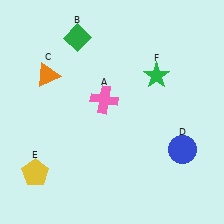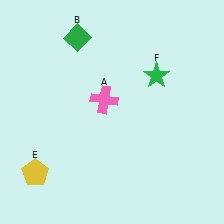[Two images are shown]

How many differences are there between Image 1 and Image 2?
There are 2 differences between the two images.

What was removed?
The blue circle (D), the orange triangle (C) were removed in Image 2.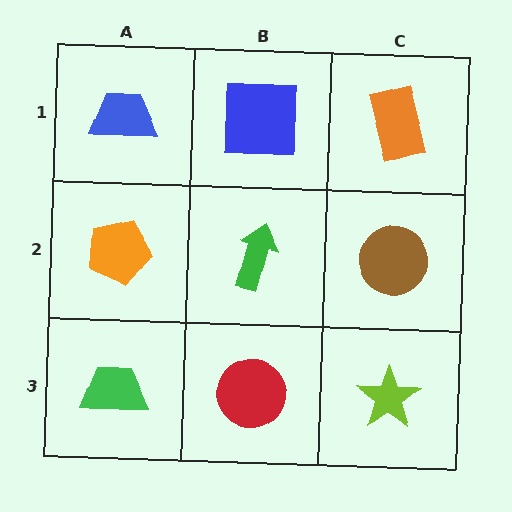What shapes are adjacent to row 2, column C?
An orange rectangle (row 1, column C), a lime star (row 3, column C), a green arrow (row 2, column B).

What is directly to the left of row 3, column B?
A green trapezoid.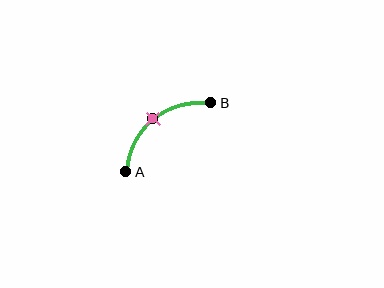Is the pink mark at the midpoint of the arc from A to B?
Yes. The pink mark lies on the arc at equal arc-length from both A and B — it is the arc midpoint.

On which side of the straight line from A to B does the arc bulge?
The arc bulges above and to the left of the straight line connecting A and B.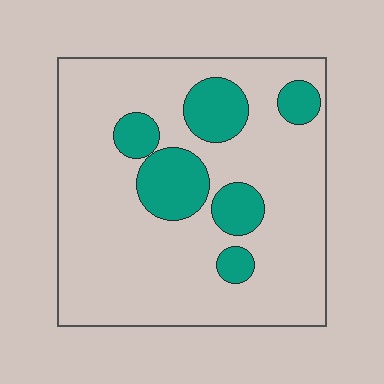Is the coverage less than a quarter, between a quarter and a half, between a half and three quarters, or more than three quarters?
Less than a quarter.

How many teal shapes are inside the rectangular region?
6.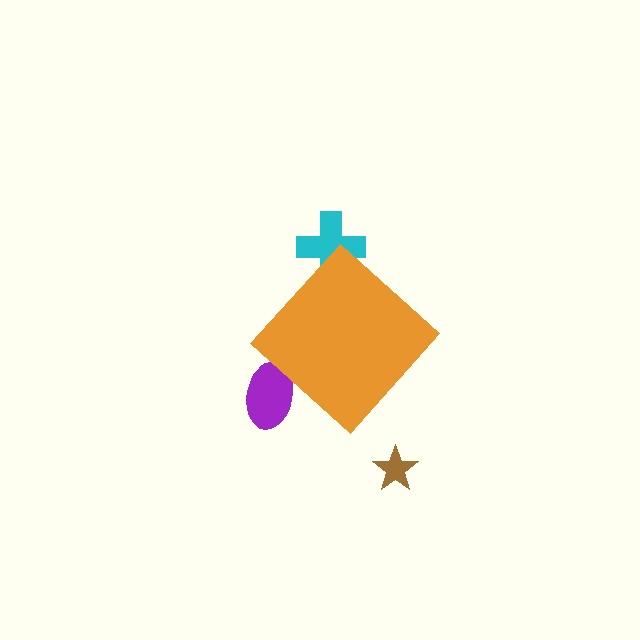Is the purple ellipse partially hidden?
Yes, the purple ellipse is partially hidden behind the orange diamond.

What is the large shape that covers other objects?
An orange diamond.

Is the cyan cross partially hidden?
Yes, the cyan cross is partially hidden behind the orange diamond.